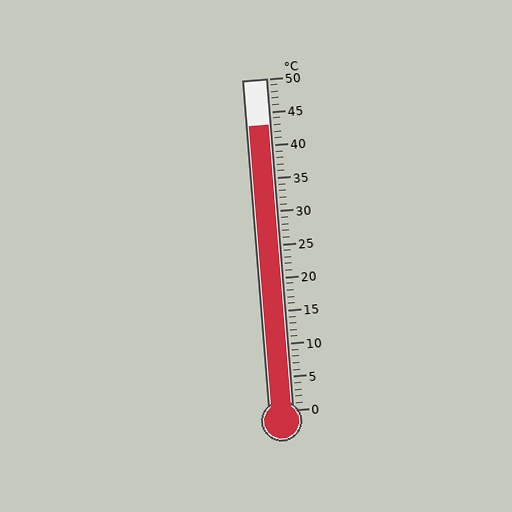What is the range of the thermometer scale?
The thermometer scale ranges from 0°C to 50°C.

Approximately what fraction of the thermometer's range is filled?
The thermometer is filled to approximately 85% of its range.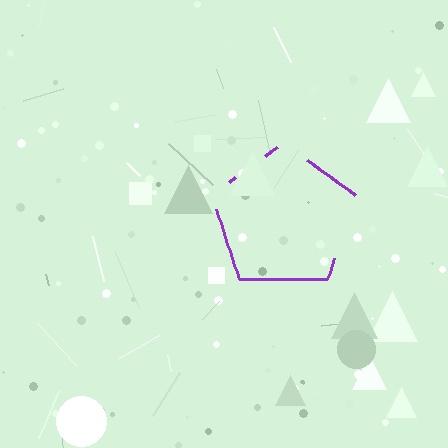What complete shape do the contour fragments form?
The contour fragments form a pentagon.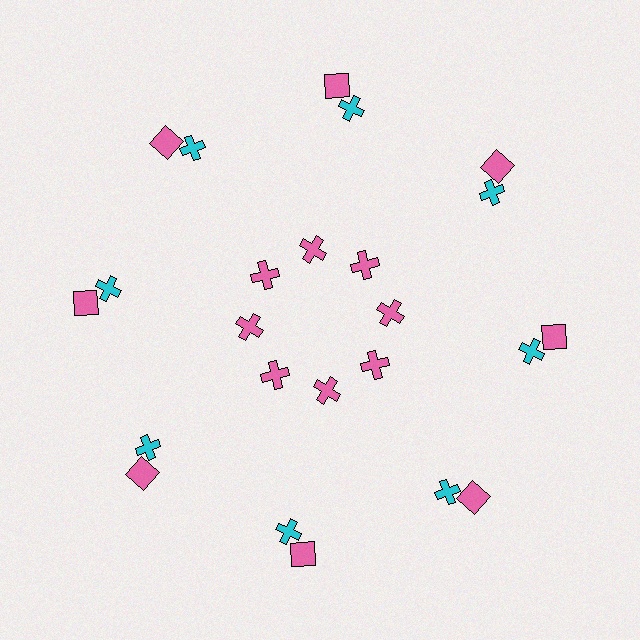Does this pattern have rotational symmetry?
Yes, this pattern has 8-fold rotational symmetry. It looks the same after rotating 45 degrees around the center.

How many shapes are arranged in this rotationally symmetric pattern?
There are 24 shapes, arranged in 8 groups of 3.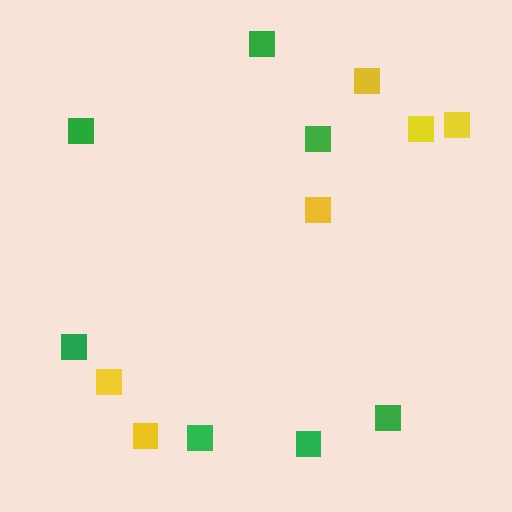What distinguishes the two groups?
There are 2 groups: one group of yellow squares (6) and one group of green squares (7).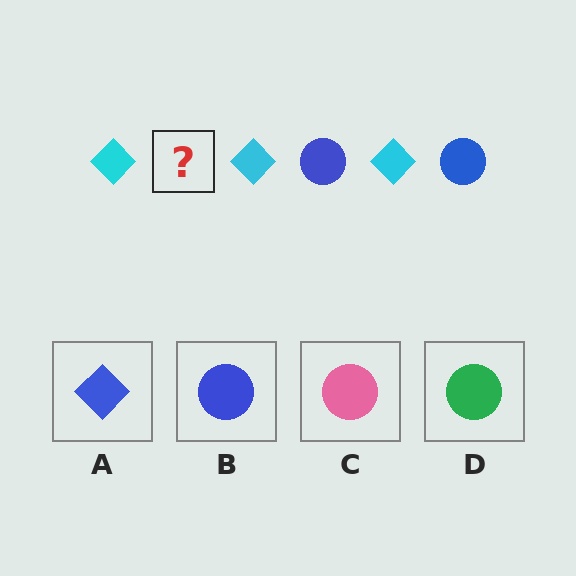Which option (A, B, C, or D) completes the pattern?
B.